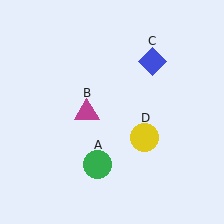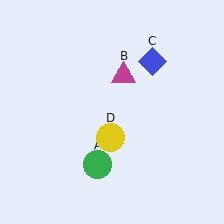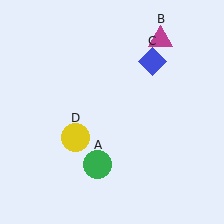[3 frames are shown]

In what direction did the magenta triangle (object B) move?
The magenta triangle (object B) moved up and to the right.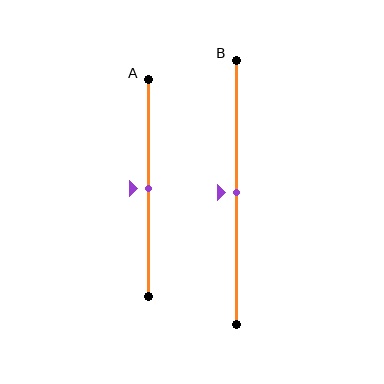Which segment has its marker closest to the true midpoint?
Segment A has its marker closest to the true midpoint.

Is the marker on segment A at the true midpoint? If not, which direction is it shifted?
Yes, the marker on segment A is at the true midpoint.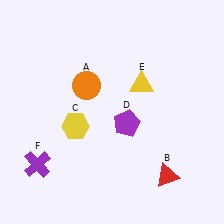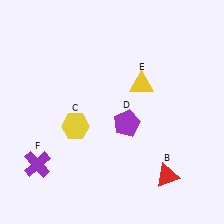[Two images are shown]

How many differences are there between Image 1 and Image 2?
There is 1 difference between the two images.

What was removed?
The orange circle (A) was removed in Image 2.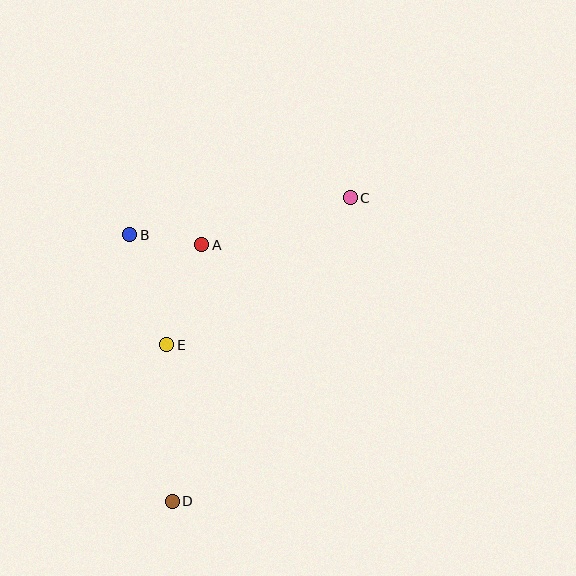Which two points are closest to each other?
Points A and B are closest to each other.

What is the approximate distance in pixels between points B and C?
The distance between B and C is approximately 224 pixels.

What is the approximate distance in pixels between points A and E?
The distance between A and E is approximately 106 pixels.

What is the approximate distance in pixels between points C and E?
The distance between C and E is approximately 235 pixels.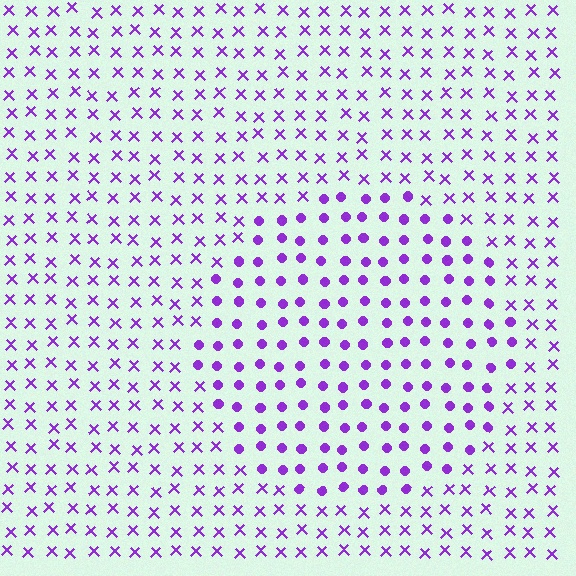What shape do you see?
I see a circle.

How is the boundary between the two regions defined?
The boundary is defined by a change in element shape: circles inside vs. X marks outside. All elements share the same color and spacing.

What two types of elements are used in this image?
The image uses circles inside the circle region and X marks outside it.